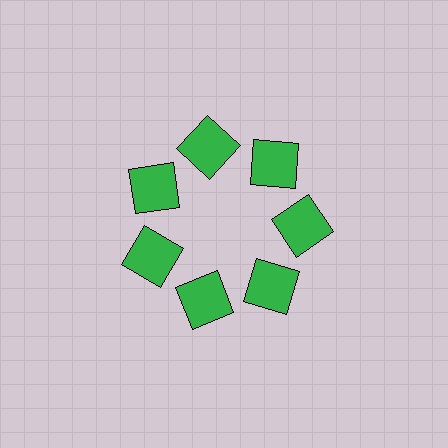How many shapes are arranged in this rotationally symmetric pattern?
There are 7 shapes, arranged in 7 groups of 1.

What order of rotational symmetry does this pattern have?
This pattern has 7-fold rotational symmetry.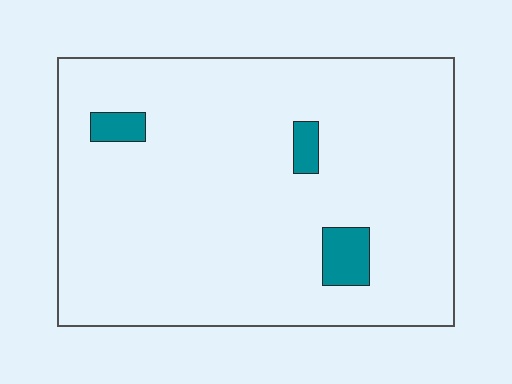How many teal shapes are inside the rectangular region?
3.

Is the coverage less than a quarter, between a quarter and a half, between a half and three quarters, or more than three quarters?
Less than a quarter.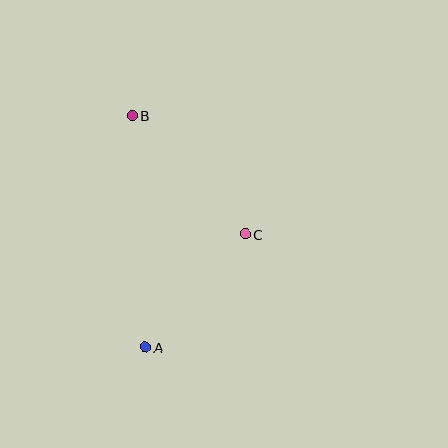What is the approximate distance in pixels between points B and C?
The distance between B and C is approximately 164 pixels.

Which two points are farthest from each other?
Points A and B are farthest from each other.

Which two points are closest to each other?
Points A and C are closest to each other.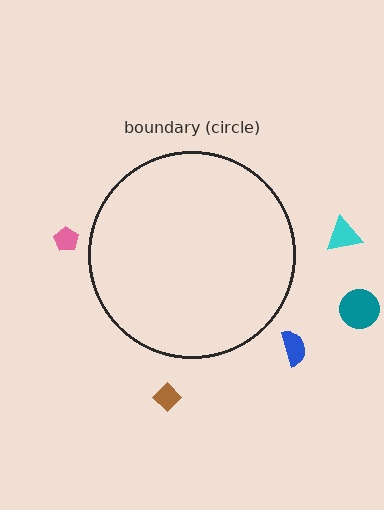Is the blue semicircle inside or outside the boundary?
Outside.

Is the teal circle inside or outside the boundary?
Outside.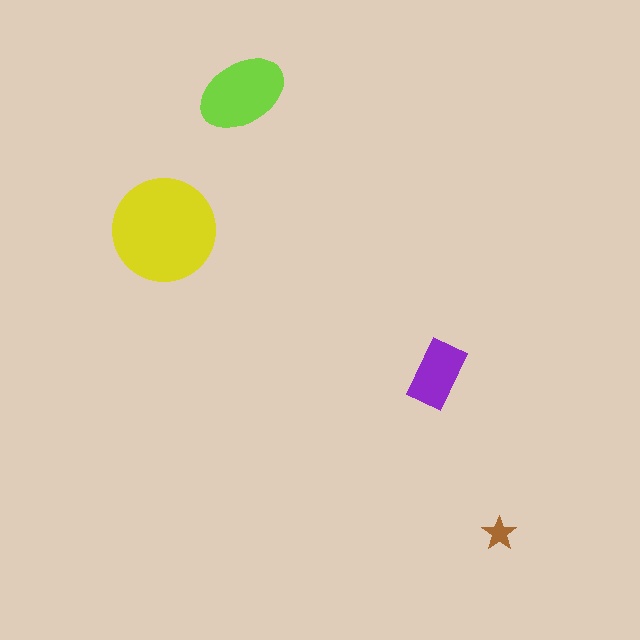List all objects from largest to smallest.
The yellow circle, the lime ellipse, the purple rectangle, the brown star.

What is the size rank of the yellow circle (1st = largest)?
1st.